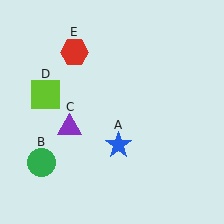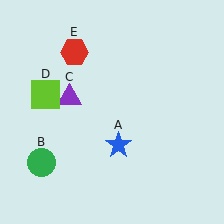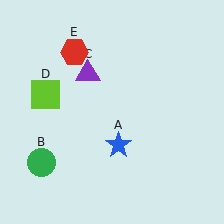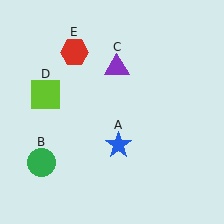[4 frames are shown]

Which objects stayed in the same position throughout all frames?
Blue star (object A) and green circle (object B) and lime square (object D) and red hexagon (object E) remained stationary.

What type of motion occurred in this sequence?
The purple triangle (object C) rotated clockwise around the center of the scene.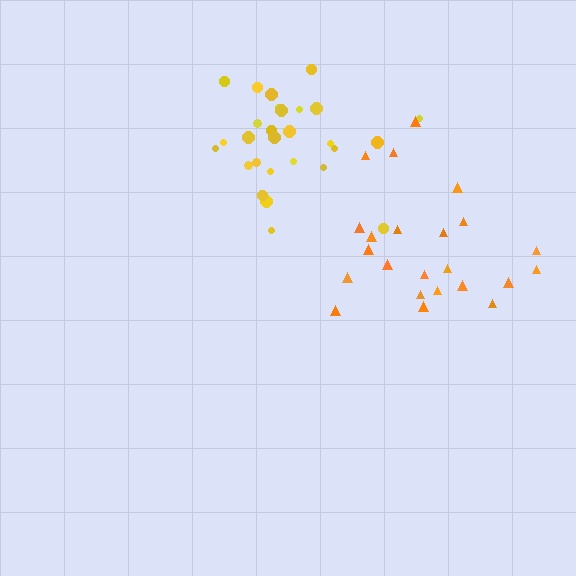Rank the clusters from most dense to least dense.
yellow, orange.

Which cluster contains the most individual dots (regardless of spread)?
Yellow (28).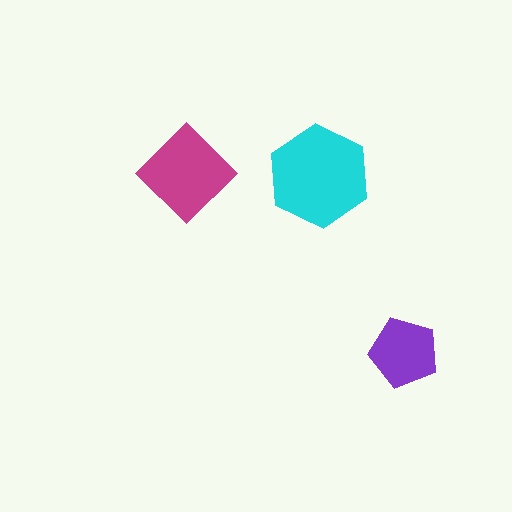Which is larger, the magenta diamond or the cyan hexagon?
The cyan hexagon.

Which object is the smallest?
The purple pentagon.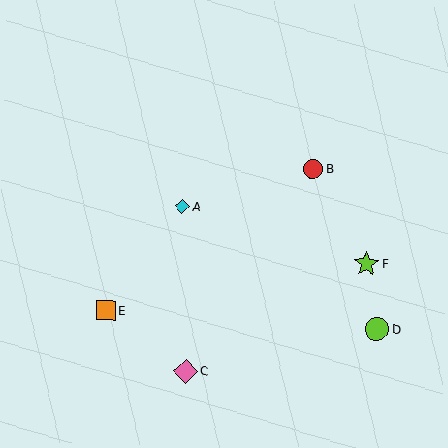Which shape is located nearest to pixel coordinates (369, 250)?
The lime star (labeled F) at (366, 264) is nearest to that location.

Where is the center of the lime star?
The center of the lime star is at (366, 264).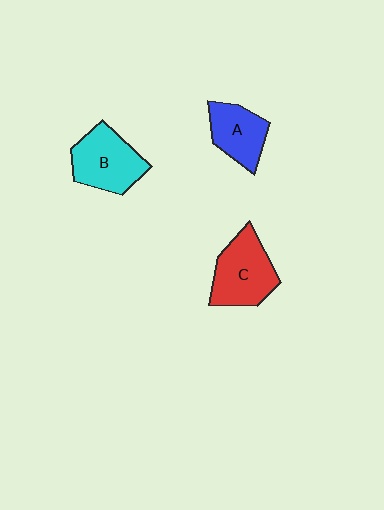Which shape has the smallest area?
Shape A (blue).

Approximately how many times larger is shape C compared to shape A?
Approximately 1.3 times.